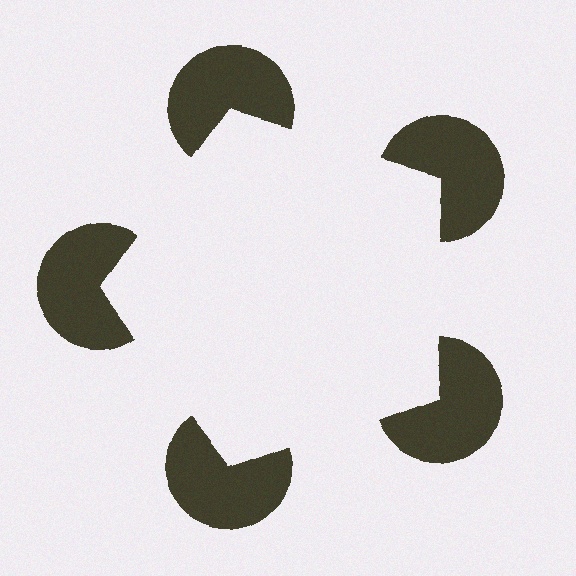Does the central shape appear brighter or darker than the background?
It typically appears slightly brighter than the background, even though no actual brightness change is drawn.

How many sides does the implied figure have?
5 sides.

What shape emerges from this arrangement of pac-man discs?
An illusory pentagon — its edges are inferred from the aligned wedge cuts in the pac-man discs, not physically drawn.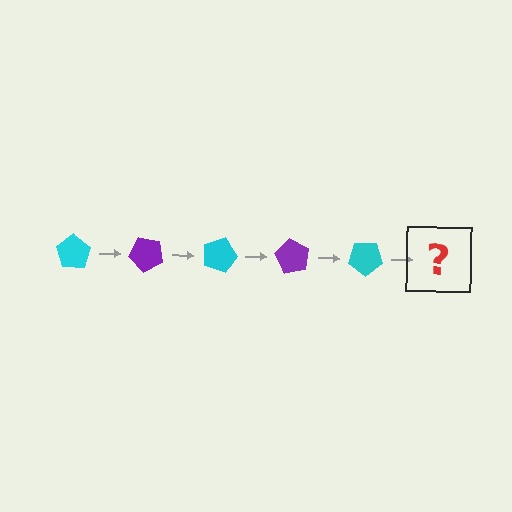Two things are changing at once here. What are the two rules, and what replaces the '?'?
The two rules are that it rotates 45 degrees each step and the color cycles through cyan and purple. The '?' should be a purple pentagon, rotated 225 degrees from the start.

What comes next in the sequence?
The next element should be a purple pentagon, rotated 225 degrees from the start.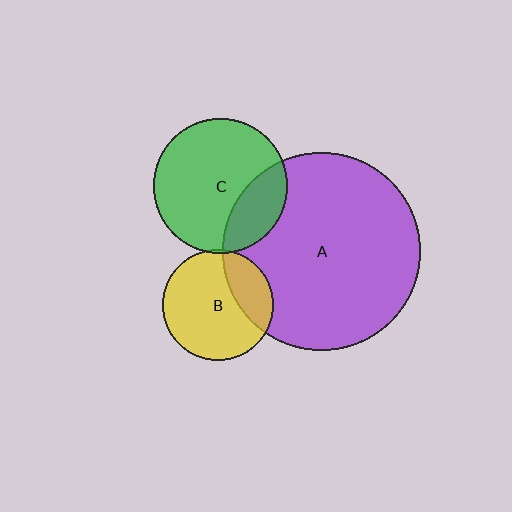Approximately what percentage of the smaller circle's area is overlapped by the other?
Approximately 5%.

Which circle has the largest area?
Circle A (purple).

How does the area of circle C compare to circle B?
Approximately 1.4 times.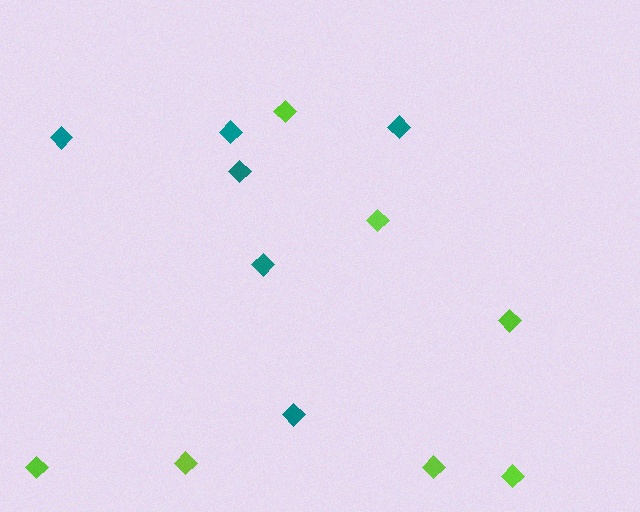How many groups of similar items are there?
There are 2 groups: one group of lime diamonds (7) and one group of teal diamonds (6).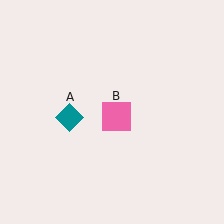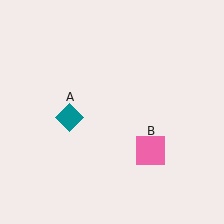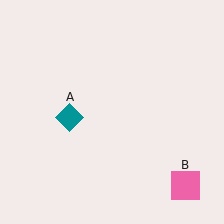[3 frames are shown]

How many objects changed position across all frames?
1 object changed position: pink square (object B).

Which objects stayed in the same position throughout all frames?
Teal diamond (object A) remained stationary.